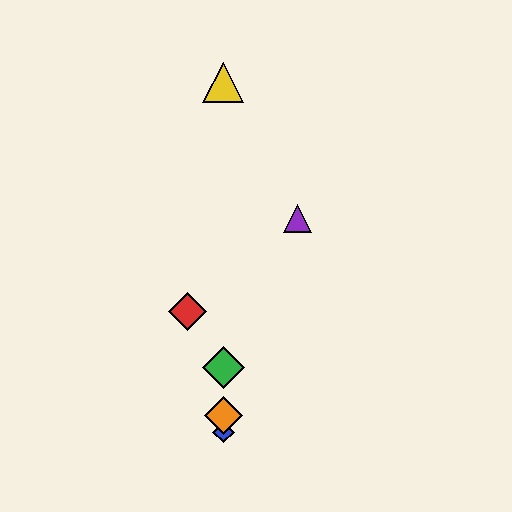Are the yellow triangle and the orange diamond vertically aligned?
Yes, both are at x≈223.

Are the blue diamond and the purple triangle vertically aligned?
No, the blue diamond is at x≈223 and the purple triangle is at x≈298.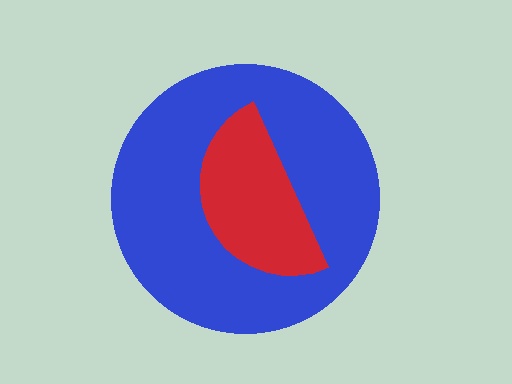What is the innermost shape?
The red semicircle.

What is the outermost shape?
The blue circle.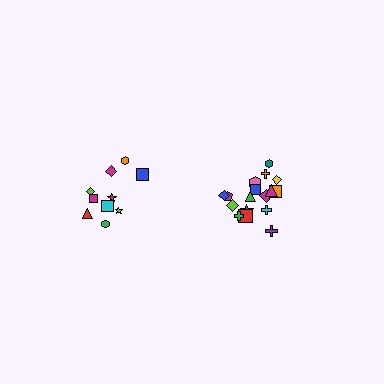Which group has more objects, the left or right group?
The right group.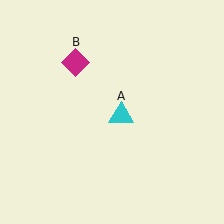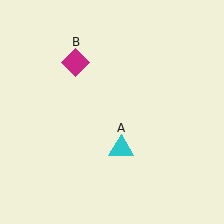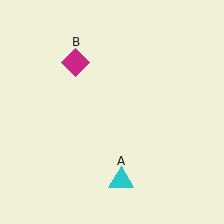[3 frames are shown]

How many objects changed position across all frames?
1 object changed position: cyan triangle (object A).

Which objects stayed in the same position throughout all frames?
Magenta diamond (object B) remained stationary.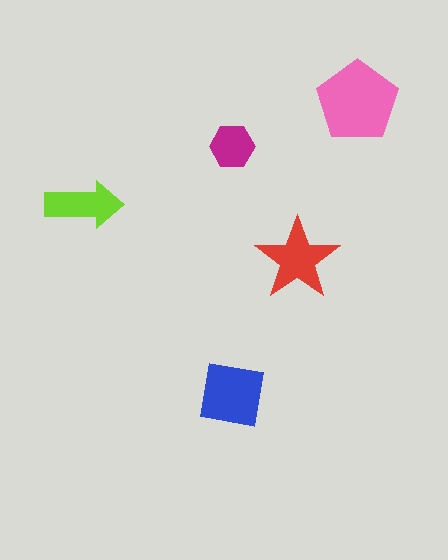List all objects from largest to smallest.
The pink pentagon, the blue square, the red star, the lime arrow, the magenta hexagon.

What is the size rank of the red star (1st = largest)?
3rd.